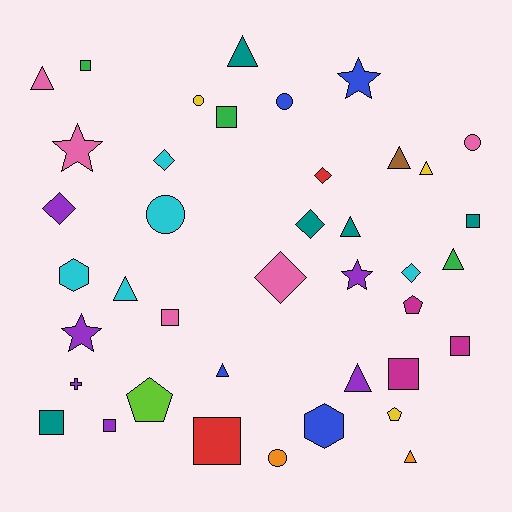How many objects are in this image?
There are 40 objects.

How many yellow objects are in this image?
There are 3 yellow objects.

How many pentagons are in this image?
There are 3 pentagons.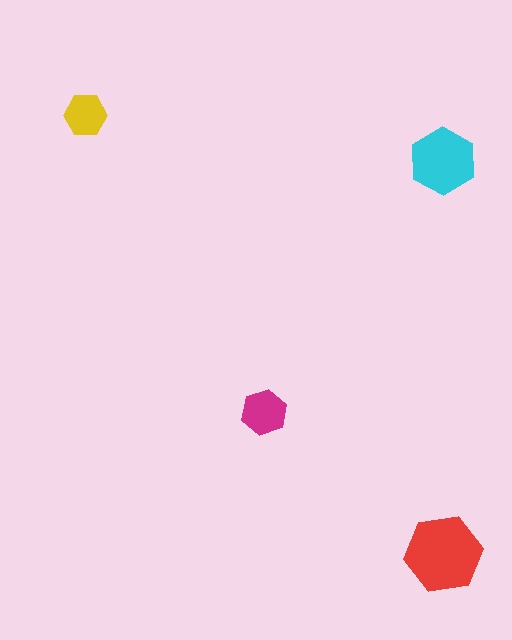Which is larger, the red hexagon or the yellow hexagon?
The red one.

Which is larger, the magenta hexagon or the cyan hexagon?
The cyan one.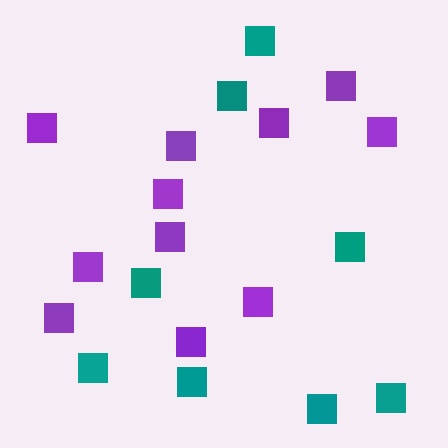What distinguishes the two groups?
There are 2 groups: one group of purple squares (11) and one group of teal squares (8).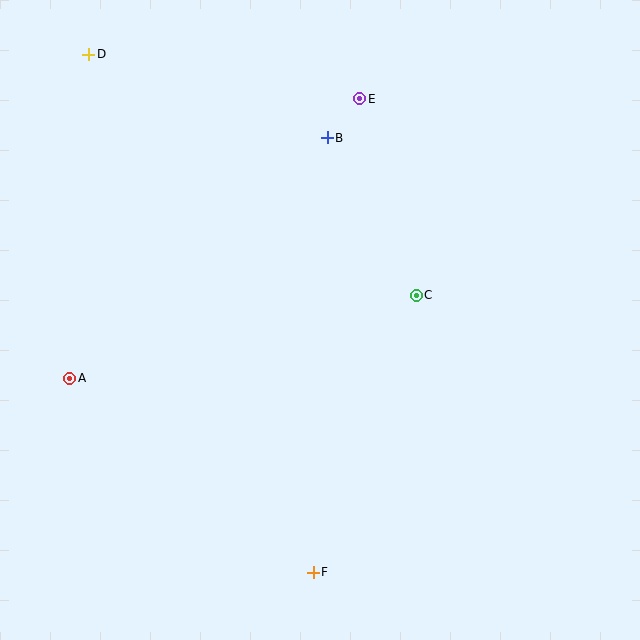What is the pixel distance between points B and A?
The distance between B and A is 352 pixels.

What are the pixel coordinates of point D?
Point D is at (89, 54).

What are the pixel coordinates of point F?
Point F is at (313, 572).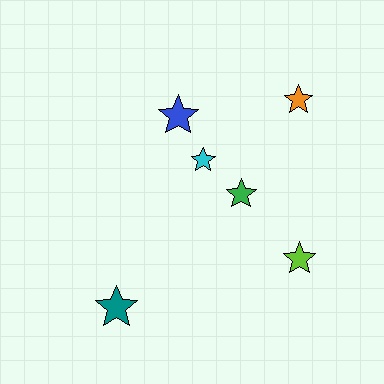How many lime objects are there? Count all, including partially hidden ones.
There is 1 lime object.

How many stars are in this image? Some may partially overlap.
There are 6 stars.